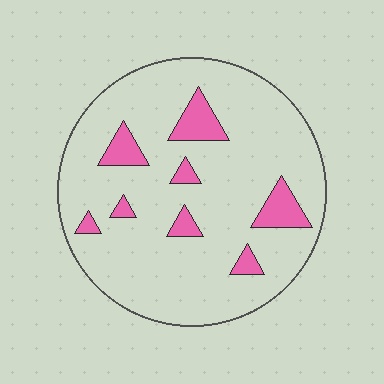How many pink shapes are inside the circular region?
8.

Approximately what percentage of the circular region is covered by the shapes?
Approximately 10%.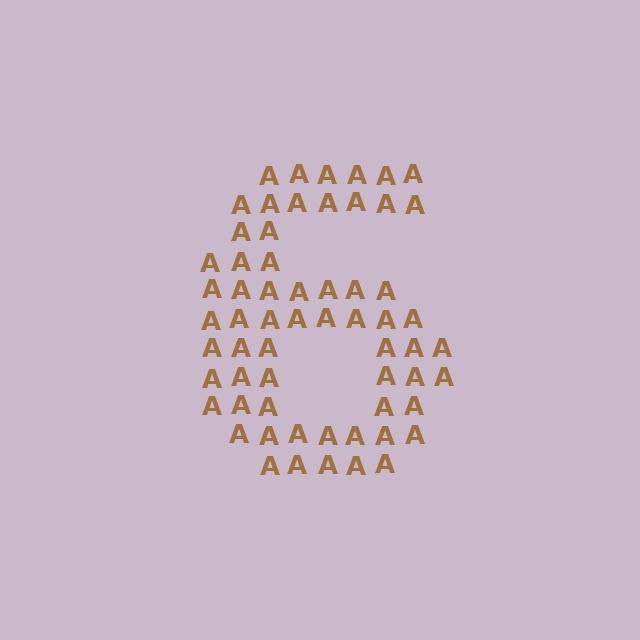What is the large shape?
The large shape is the digit 6.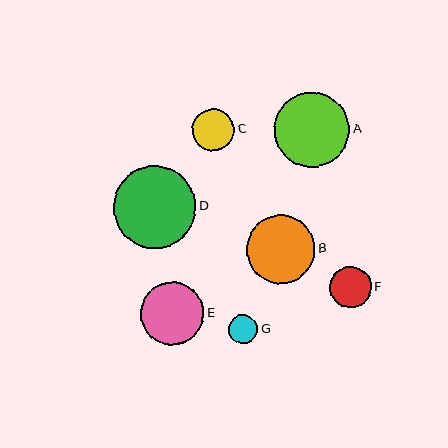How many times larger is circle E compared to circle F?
Circle E is approximately 1.5 times the size of circle F.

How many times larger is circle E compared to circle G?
Circle E is approximately 2.1 times the size of circle G.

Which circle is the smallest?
Circle G is the smallest with a size of approximately 30 pixels.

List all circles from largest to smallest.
From largest to smallest: D, A, B, E, C, F, G.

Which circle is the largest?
Circle D is the largest with a size of approximately 82 pixels.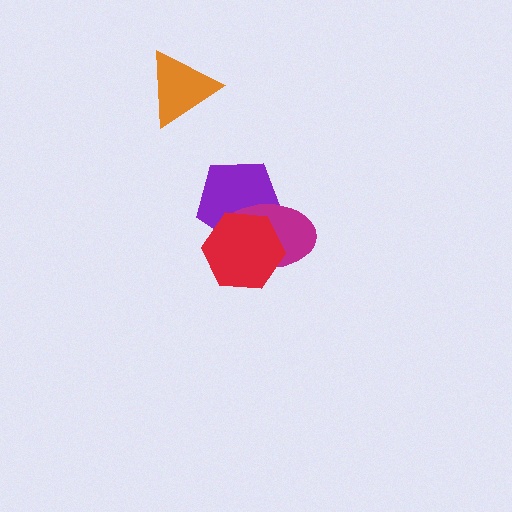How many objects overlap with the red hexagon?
2 objects overlap with the red hexagon.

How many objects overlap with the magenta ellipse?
2 objects overlap with the magenta ellipse.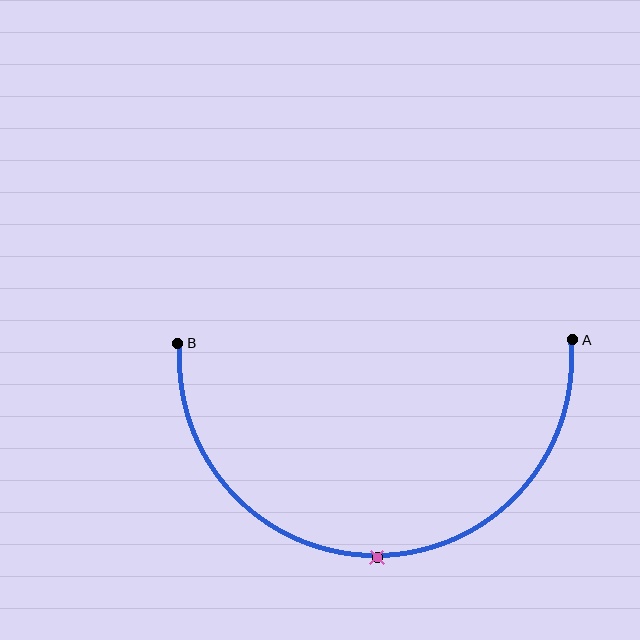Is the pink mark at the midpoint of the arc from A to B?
Yes. The pink mark lies on the arc at equal arc-length from both A and B — it is the arc midpoint.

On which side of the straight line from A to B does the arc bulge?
The arc bulges below the straight line connecting A and B.